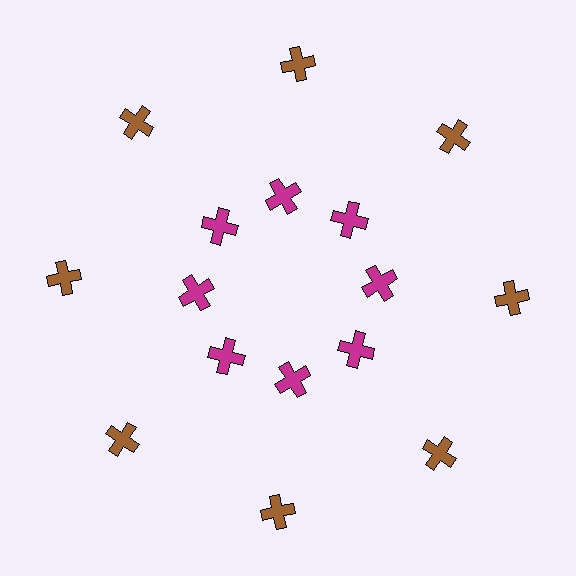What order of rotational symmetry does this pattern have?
This pattern has 8-fold rotational symmetry.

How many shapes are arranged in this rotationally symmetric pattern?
There are 16 shapes, arranged in 8 groups of 2.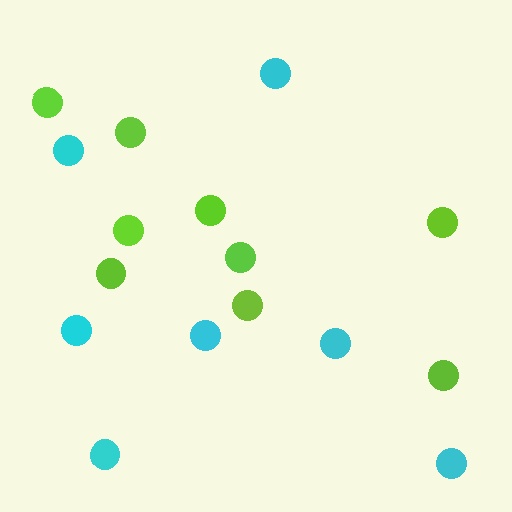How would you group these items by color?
There are 2 groups: one group of lime circles (9) and one group of cyan circles (7).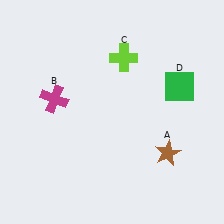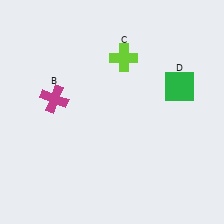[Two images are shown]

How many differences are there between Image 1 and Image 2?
There is 1 difference between the two images.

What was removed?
The brown star (A) was removed in Image 2.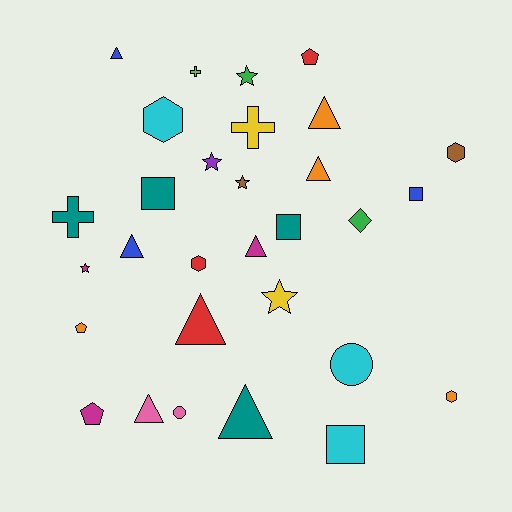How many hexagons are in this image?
There are 4 hexagons.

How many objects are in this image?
There are 30 objects.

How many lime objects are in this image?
There is 1 lime object.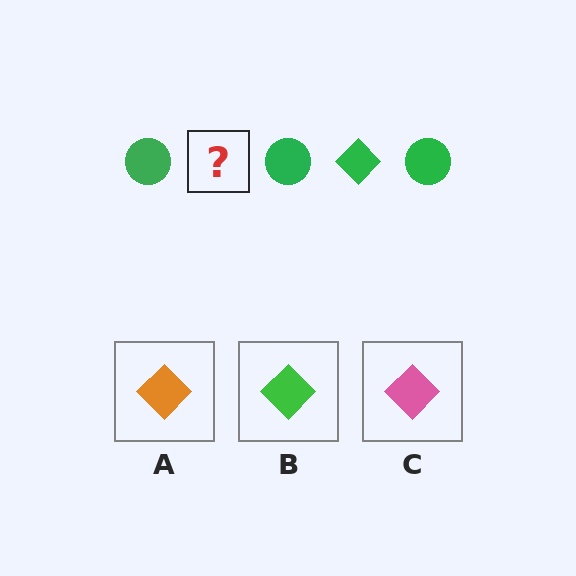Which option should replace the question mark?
Option B.